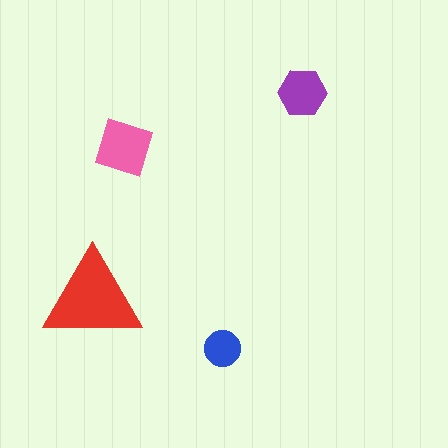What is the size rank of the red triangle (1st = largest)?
1st.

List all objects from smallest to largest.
The blue circle, the purple hexagon, the pink square, the red triangle.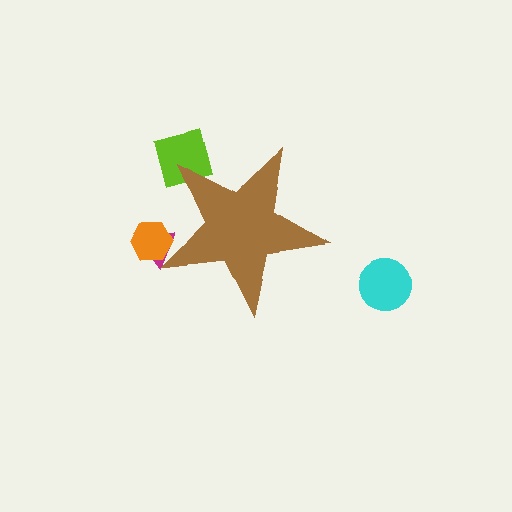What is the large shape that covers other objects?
A brown star.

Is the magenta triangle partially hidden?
Yes, the magenta triangle is partially hidden behind the brown star.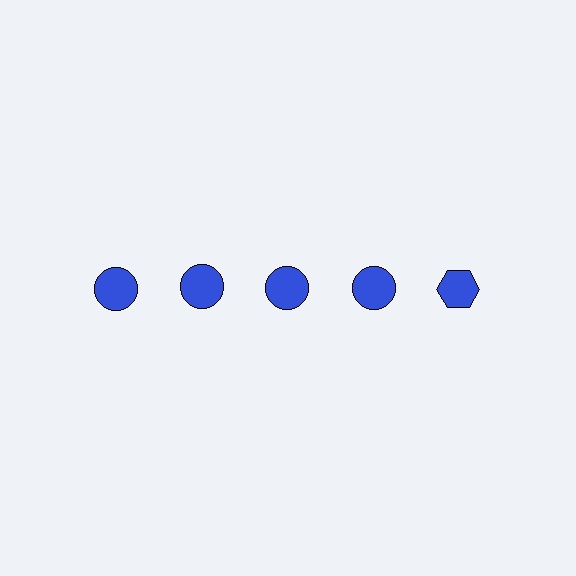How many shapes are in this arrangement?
There are 5 shapes arranged in a grid pattern.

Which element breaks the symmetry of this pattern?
The blue hexagon in the top row, rightmost column breaks the symmetry. All other shapes are blue circles.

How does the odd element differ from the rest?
It has a different shape: hexagon instead of circle.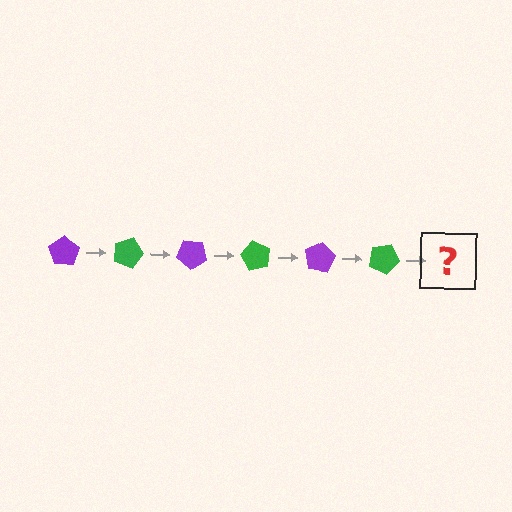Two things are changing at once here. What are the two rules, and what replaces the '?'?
The two rules are that it rotates 20 degrees each step and the color cycles through purple and green. The '?' should be a purple pentagon, rotated 120 degrees from the start.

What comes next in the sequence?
The next element should be a purple pentagon, rotated 120 degrees from the start.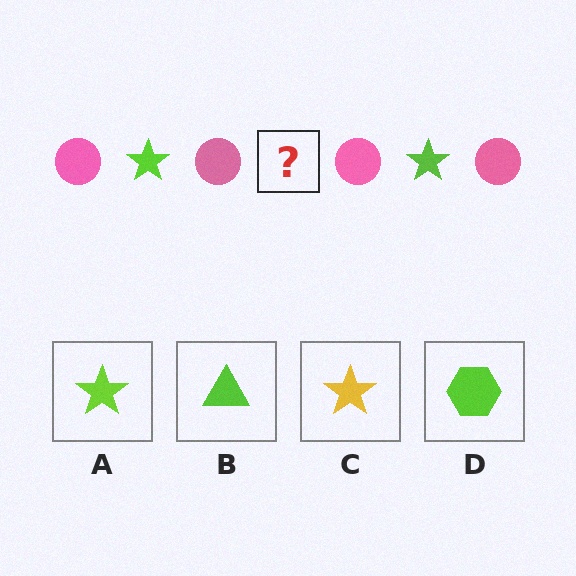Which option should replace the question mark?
Option A.